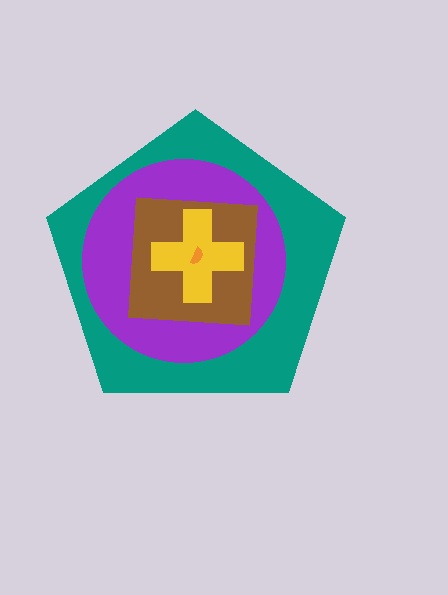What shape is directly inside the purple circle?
The brown square.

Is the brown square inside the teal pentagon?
Yes.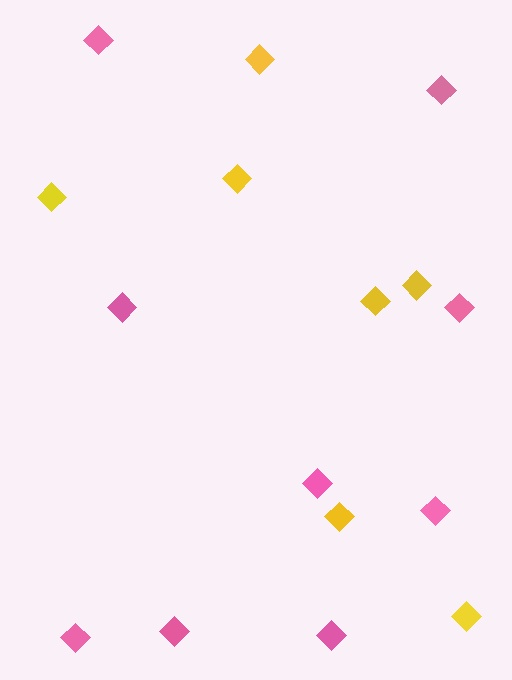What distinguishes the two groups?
There are 2 groups: one group of pink diamonds (9) and one group of yellow diamonds (7).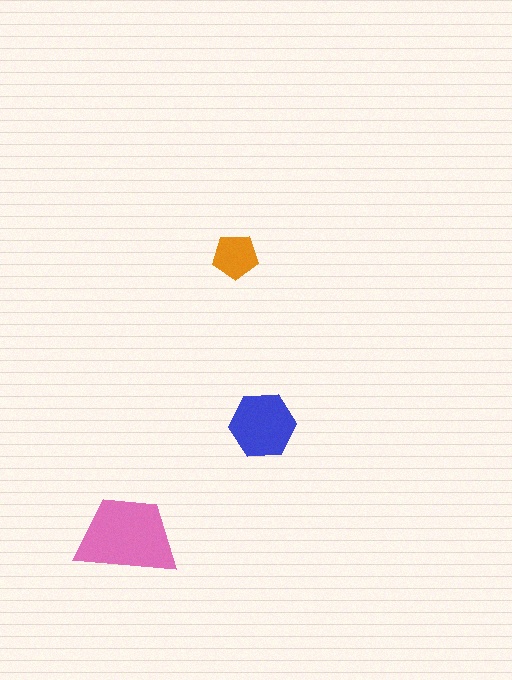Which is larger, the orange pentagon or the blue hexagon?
The blue hexagon.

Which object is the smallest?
The orange pentagon.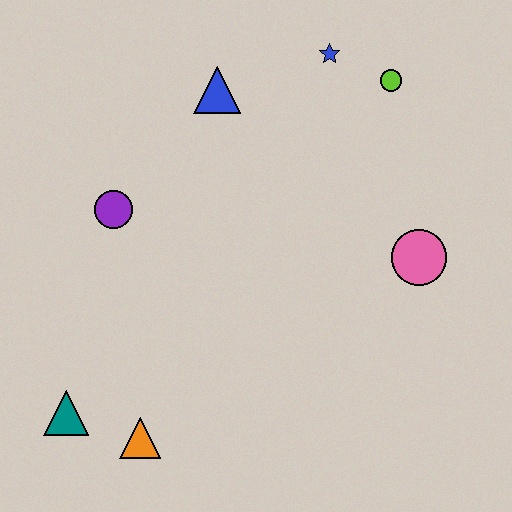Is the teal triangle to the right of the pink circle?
No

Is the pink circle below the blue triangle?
Yes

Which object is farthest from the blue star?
The teal triangle is farthest from the blue star.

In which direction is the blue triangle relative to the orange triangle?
The blue triangle is above the orange triangle.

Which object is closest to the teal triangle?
The orange triangle is closest to the teal triangle.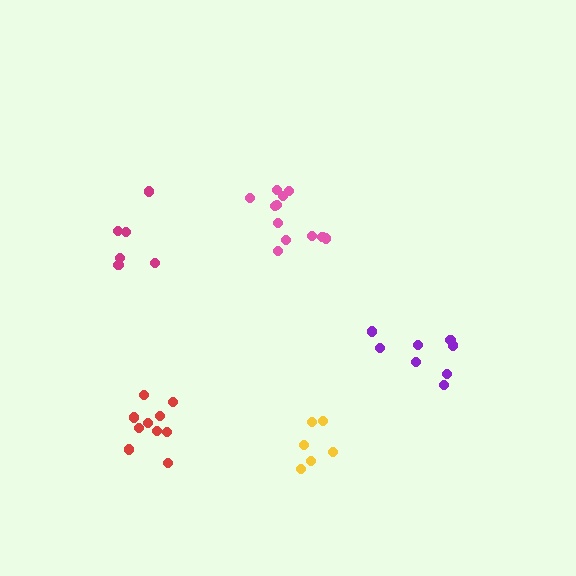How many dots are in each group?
Group 1: 6 dots, Group 2: 12 dots, Group 3: 8 dots, Group 4: 10 dots, Group 5: 6 dots (42 total).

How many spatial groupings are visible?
There are 5 spatial groupings.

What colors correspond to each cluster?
The clusters are colored: magenta, pink, purple, red, yellow.